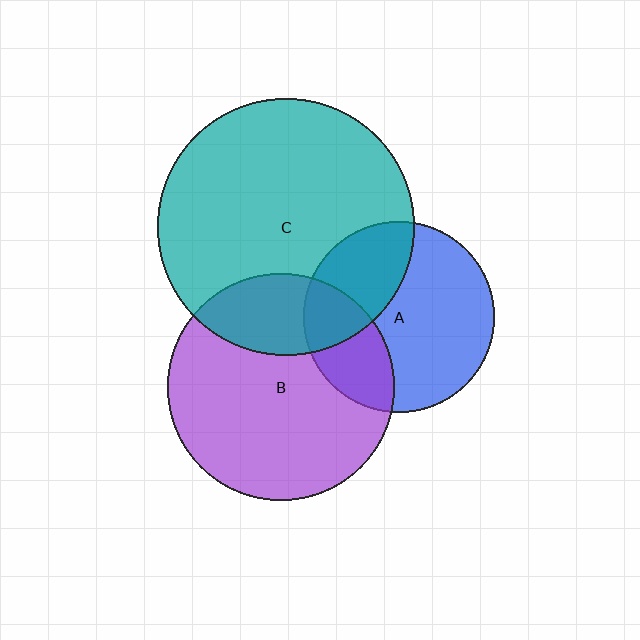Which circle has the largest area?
Circle C (teal).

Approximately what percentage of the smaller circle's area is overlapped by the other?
Approximately 25%.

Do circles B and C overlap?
Yes.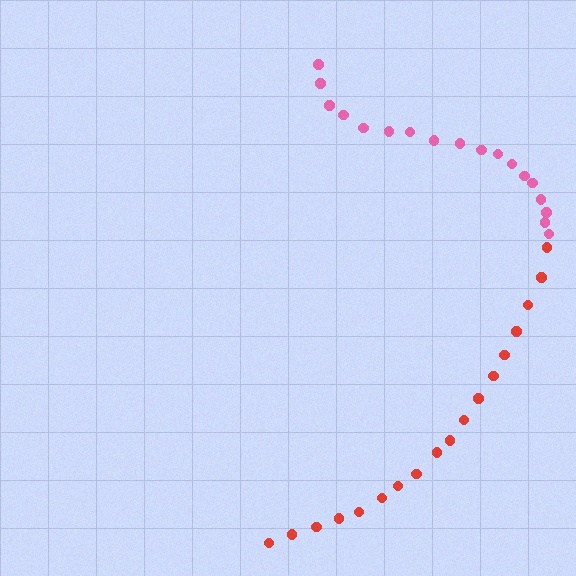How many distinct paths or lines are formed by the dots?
There are 2 distinct paths.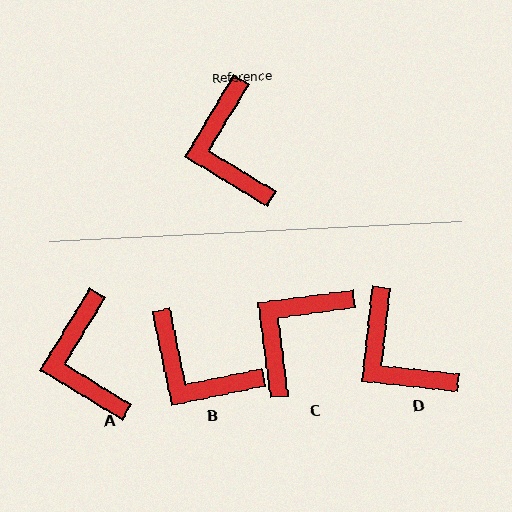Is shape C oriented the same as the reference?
No, it is off by about 51 degrees.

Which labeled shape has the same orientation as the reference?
A.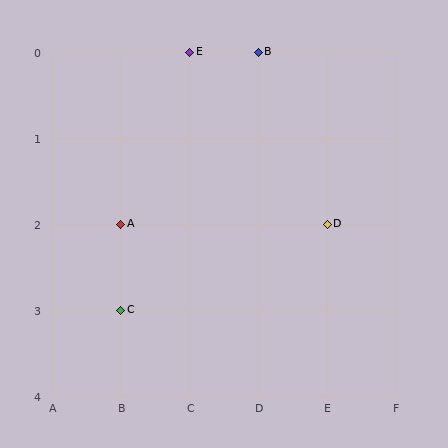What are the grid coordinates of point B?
Point B is at grid coordinates (D, 0).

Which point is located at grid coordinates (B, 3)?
Point C is at (B, 3).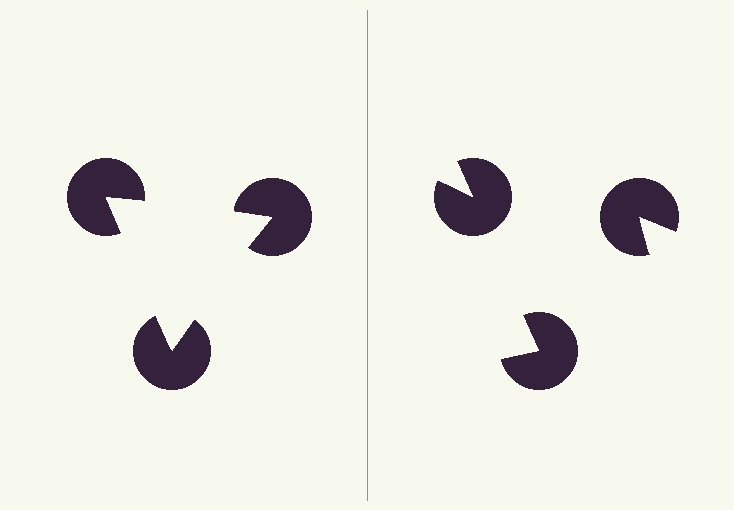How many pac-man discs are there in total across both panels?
6 — 3 on each side.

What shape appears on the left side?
An illusory triangle.